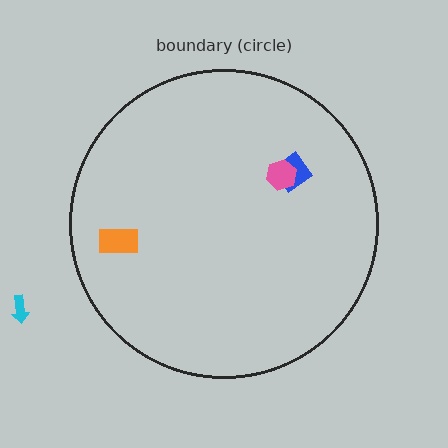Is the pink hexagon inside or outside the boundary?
Inside.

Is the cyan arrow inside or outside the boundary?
Outside.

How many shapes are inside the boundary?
3 inside, 1 outside.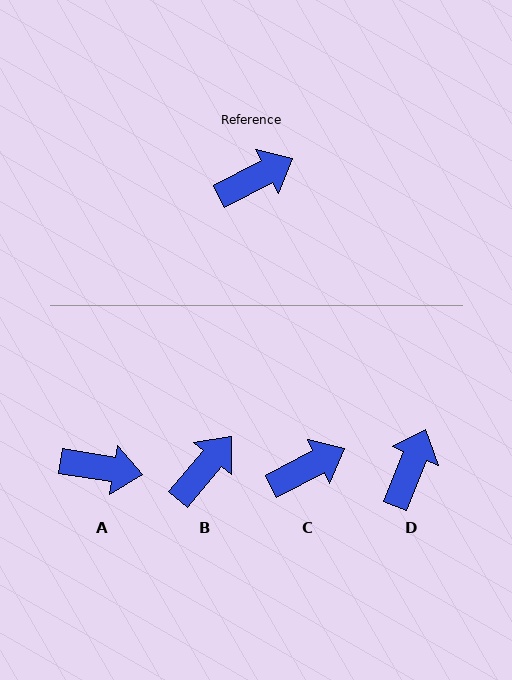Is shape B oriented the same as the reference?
No, it is off by about 23 degrees.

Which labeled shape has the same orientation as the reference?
C.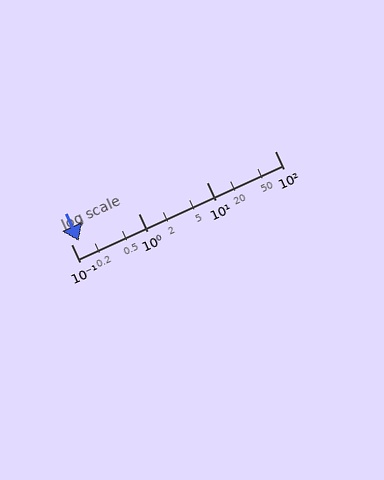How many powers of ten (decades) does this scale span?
The scale spans 3 decades, from 0.1 to 100.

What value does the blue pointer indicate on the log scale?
The pointer indicates approximately 0.13.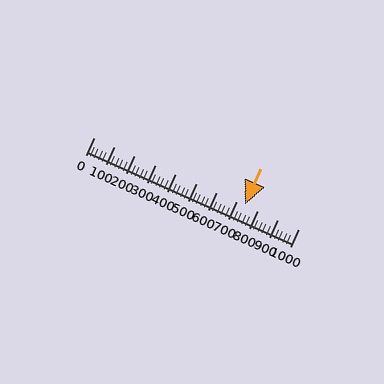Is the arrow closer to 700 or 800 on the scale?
The arrow is closer to 700.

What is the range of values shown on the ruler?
The ruler shows values from 0 to 1000.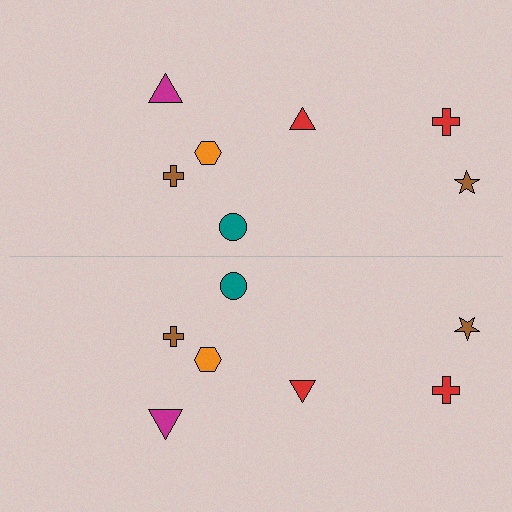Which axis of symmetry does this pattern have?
The pattern has a horizontal axis of symmetry running through the center of the image.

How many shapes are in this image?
There are 14 shapes in this image.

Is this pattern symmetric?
Yes, this pattern has bilateral (reflection) symmetry.